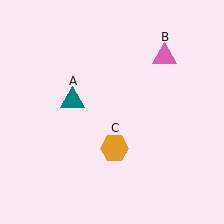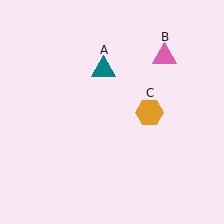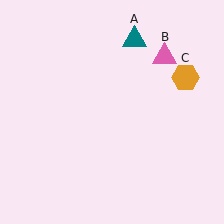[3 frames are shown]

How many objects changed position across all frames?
2 objects changed position: teal triangle (object A), orange hexagon (object C).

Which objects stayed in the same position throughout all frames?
Pink triangle (object B) remained stationary.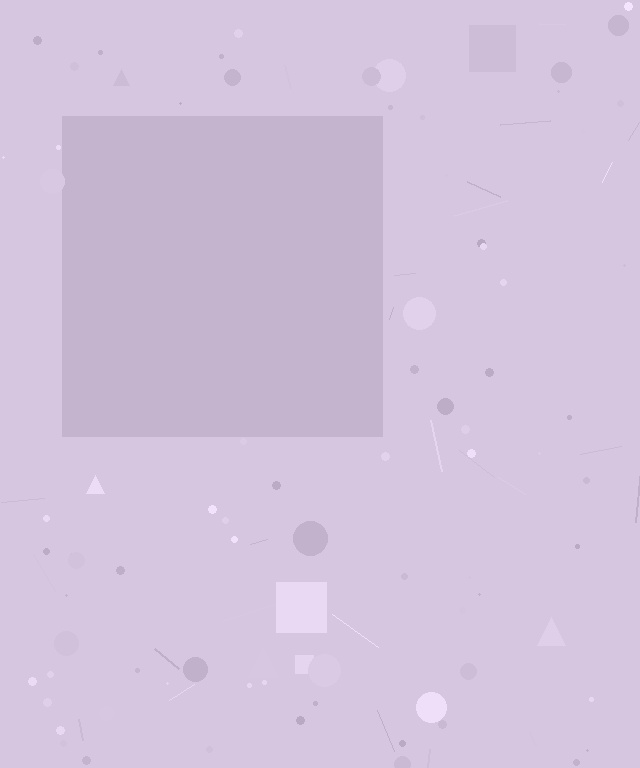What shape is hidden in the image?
A square is hidden in the image.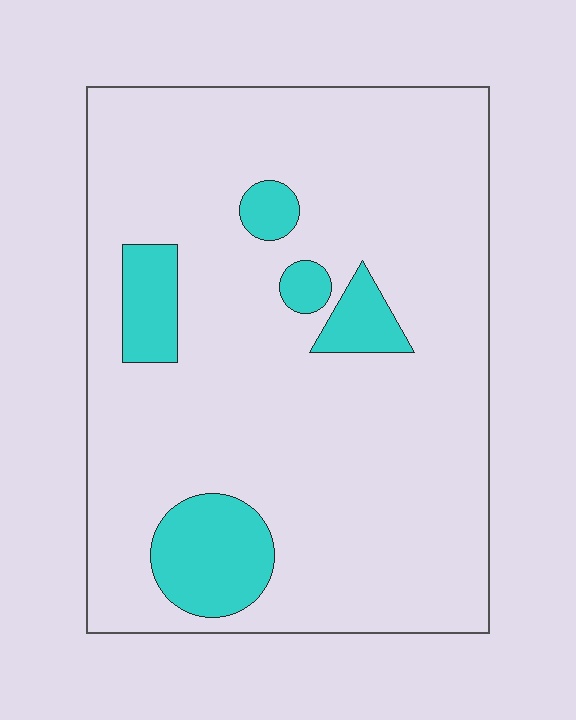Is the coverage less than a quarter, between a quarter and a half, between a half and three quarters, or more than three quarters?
Less than a quarter.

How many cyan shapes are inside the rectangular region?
5.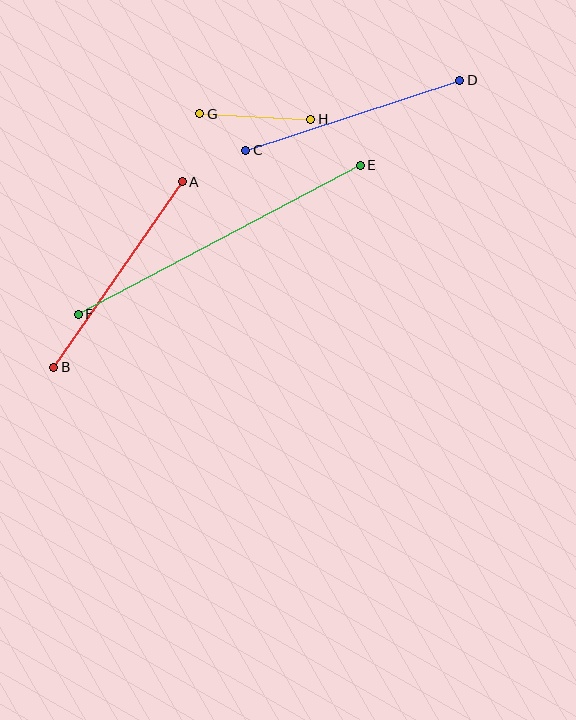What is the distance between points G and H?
The distance is approximately 111 pixels.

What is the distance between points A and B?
The distance is approximately 226 pixels.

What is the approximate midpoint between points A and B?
The midpoint is at approximately (118, 275) pixels.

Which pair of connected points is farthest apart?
Points E and F are farthest apart.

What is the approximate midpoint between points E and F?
The midpoint is at approximately (219, 240) pixels.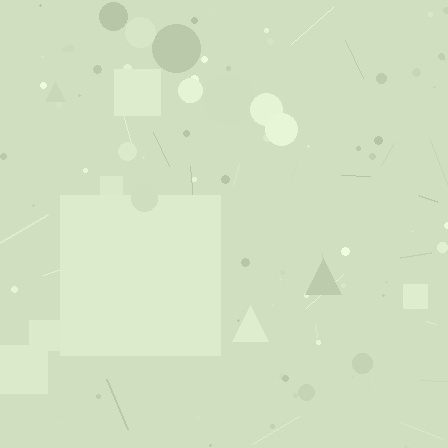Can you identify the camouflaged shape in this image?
The camouflaged shape is a square.